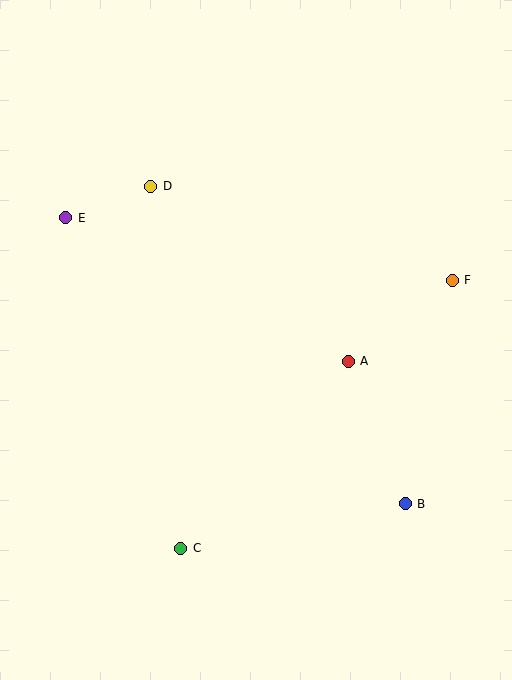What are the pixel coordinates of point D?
Point D is at (151, 186).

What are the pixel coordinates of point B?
Point B is at (405, 504).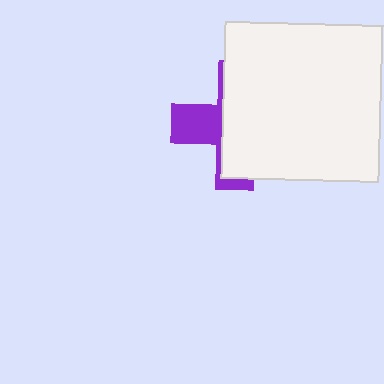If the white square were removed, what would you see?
You would see the complete purple cross.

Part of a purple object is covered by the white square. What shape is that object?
It is a cross.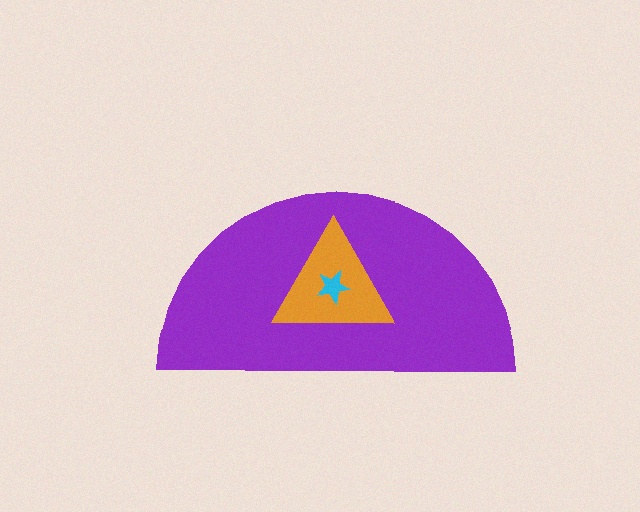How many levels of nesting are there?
3.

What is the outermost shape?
The purple semicircle.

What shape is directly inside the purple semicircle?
The orange triangle.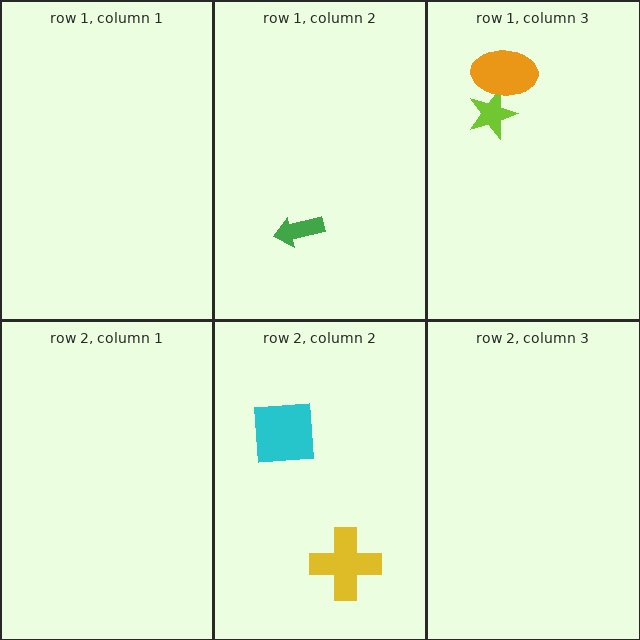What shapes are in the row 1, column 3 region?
The lime star, the orange ellipse.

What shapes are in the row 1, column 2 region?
The green arrow.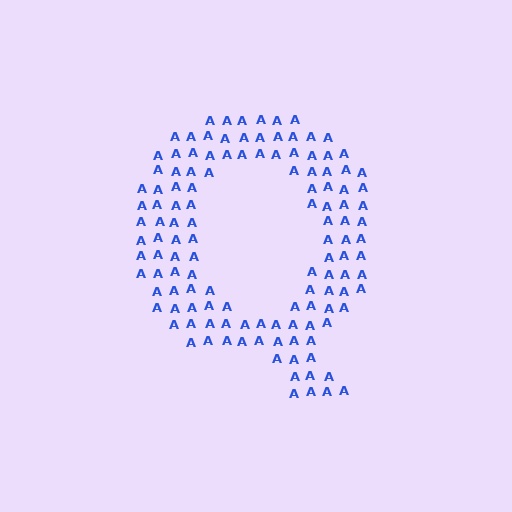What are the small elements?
The small elements are letter A's.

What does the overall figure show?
The overall figure shows the letter Q.